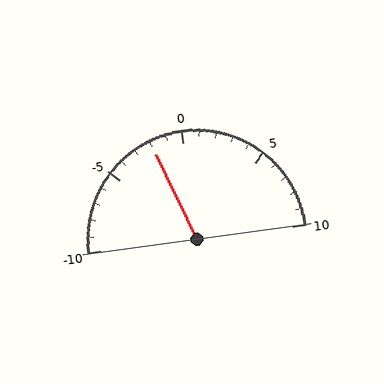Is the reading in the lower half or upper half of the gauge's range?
The reading is in the lower half of the range (-10 to 10).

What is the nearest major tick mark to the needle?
The nearest major tick mark is 0.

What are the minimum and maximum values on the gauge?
The gauge ranges from -10 to 10.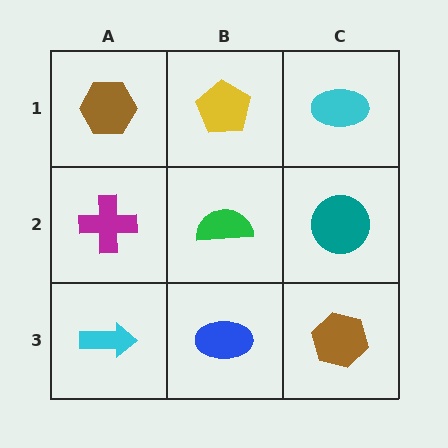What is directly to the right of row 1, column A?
A yellow pentagon.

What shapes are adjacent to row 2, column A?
A brown hexagon (row 1, column A), a cyan arrow (row 3, column A), a green semicircle (row 2, column B).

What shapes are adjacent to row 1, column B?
A green semicircle (row 2, column B), a brown hexagon (row 1, column A), a cyan ellipse (row 1, column C).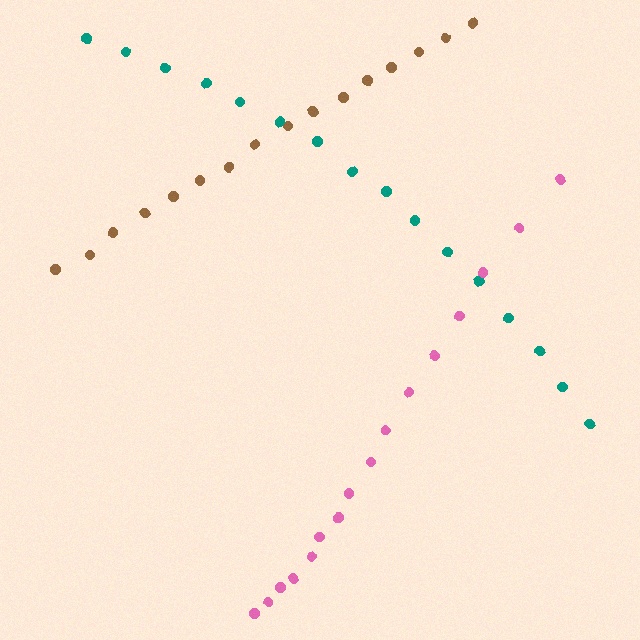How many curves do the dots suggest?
There are 3 distinct paths.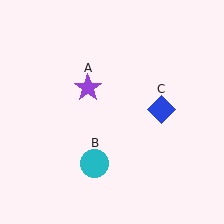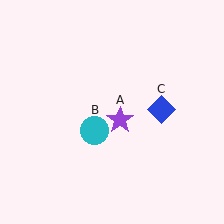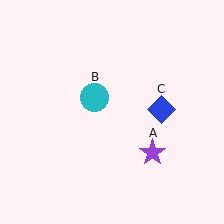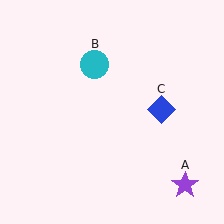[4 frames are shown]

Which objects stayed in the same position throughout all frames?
Blue diamond (object C) remained stationary.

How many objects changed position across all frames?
2 objects changed position: purple star (object A), cyan circle (object B).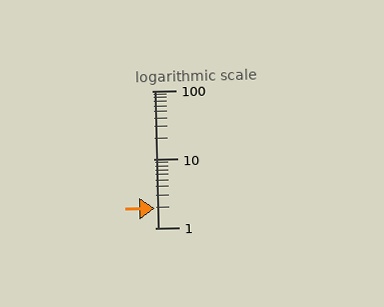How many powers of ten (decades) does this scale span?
The scale spans 2 decades, from 1 to 100.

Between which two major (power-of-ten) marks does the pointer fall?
The pointer is between 1 and 10.